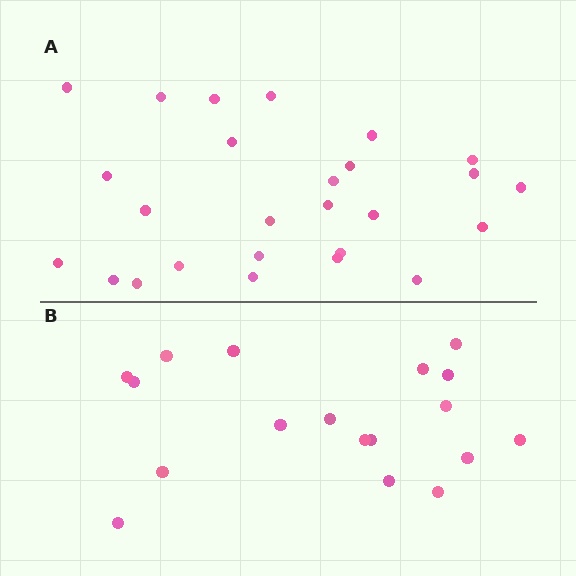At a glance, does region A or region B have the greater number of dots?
Region A (the top region) has more dots.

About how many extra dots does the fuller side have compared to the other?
Region A has roughly 8 or so more dots than region B.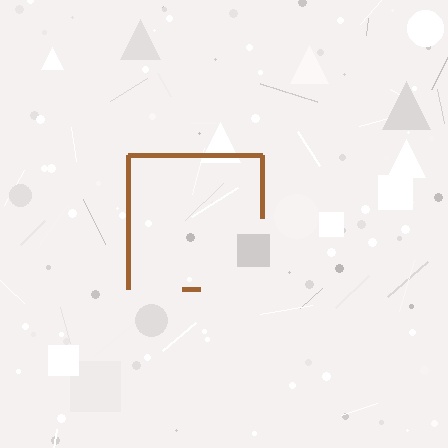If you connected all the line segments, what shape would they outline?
They would outline a square.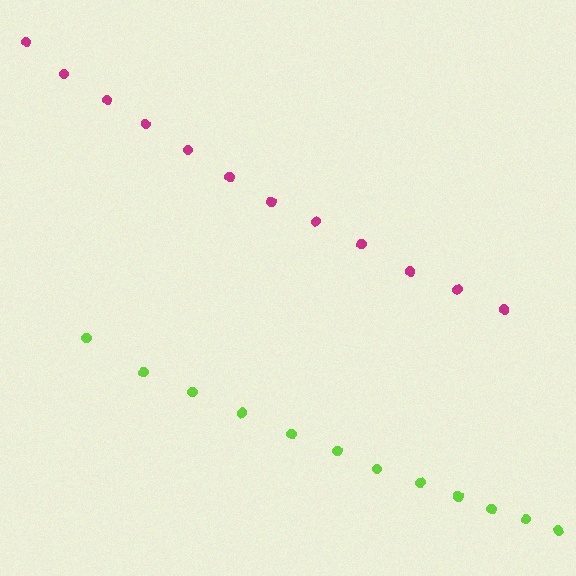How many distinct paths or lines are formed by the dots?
There are 2 distinct paths.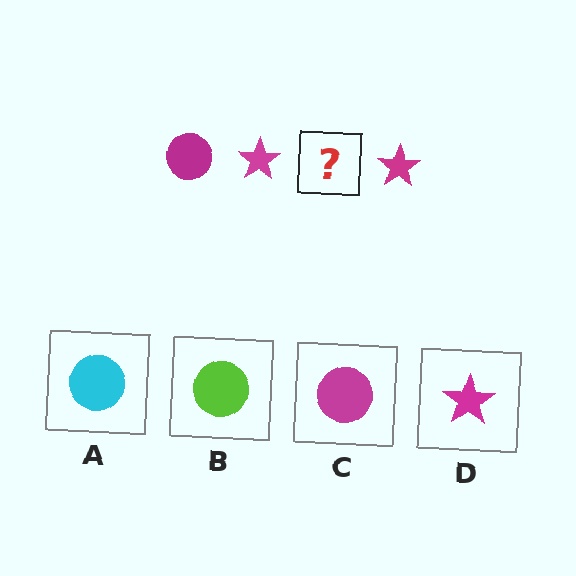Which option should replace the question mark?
Option C.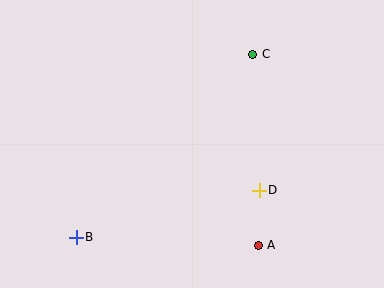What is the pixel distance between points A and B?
The distance between A and B is 182 pixels.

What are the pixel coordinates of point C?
Point C is at (253, 55).